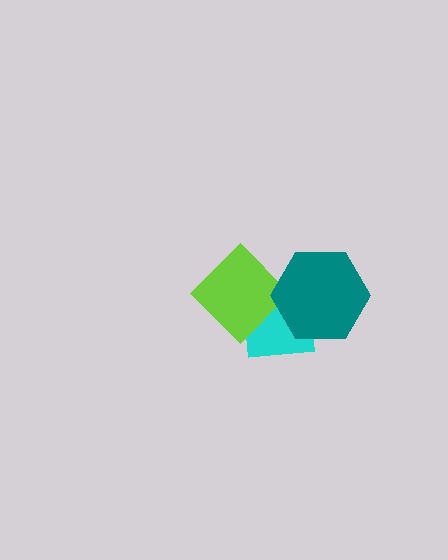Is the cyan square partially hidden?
Yes, it is partially covered by another shape.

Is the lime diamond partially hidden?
Yes, it is partially covered by another shape.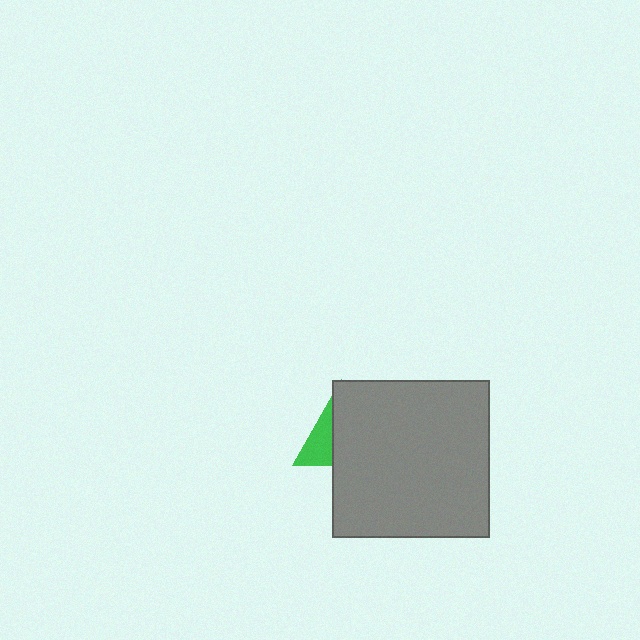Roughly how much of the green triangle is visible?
A small part of it is visible (roughly 32%).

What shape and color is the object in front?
The object in front is a gray square.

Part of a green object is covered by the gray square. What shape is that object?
It is a triangle.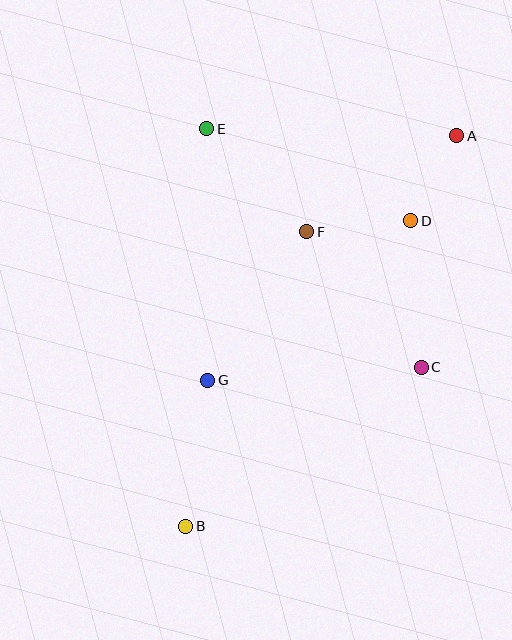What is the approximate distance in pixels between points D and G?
The distance between D and G is approximately 258 pixels.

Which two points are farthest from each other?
Points A and B are farthest from each other.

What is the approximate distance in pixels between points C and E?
The distance between C and E is approximately 321 pixels.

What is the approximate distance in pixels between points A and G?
The distance between A and G is approximately 349 pixels.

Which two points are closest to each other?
Points A and D are closest to each other.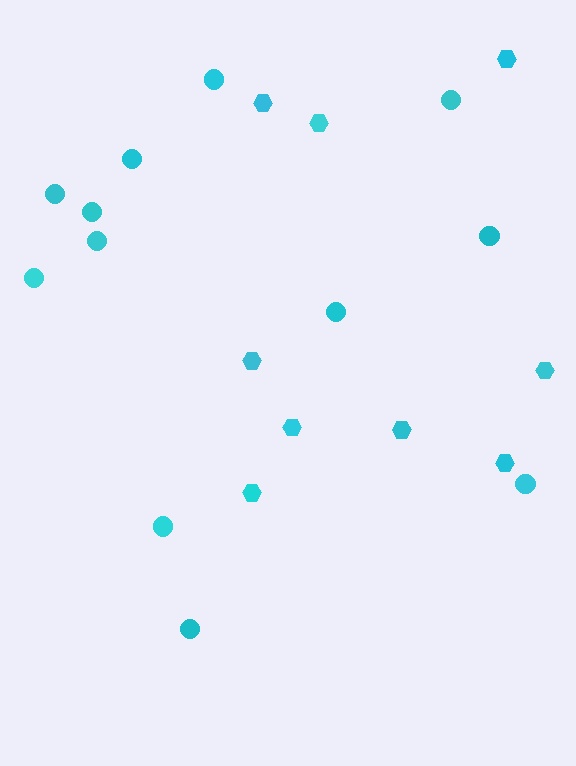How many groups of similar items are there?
There are 2 groups: one group of hexagons (9) and one group of circles (12).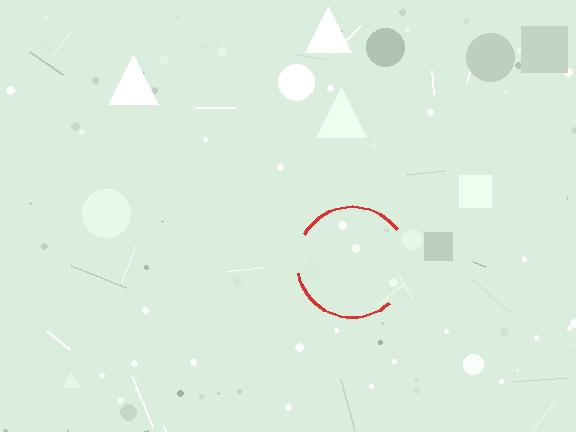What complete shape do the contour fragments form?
The contour fragments form a circle.